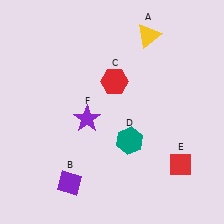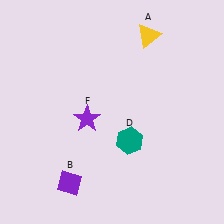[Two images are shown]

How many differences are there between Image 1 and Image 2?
There are 2 differences between the two images.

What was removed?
The red diamond (E), the red hexagon (C) were removed in Image 2.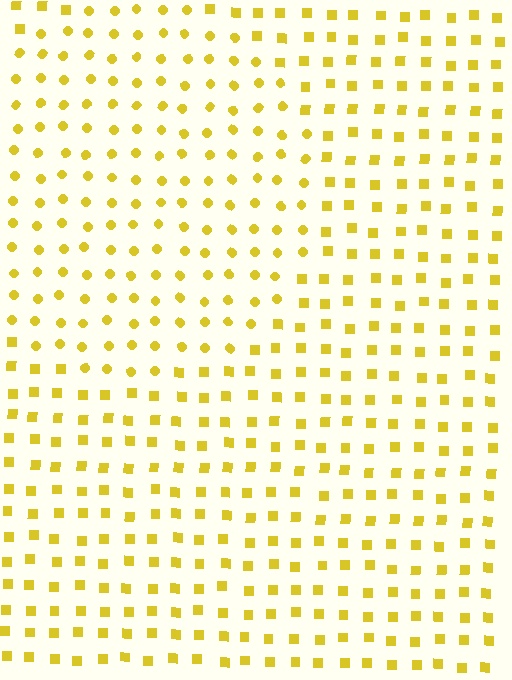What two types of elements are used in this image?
The image uses circles inside the circle region and squares outside it.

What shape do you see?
I see a circle.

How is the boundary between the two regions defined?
The boundary is defined by a change in element shape: circles inside vs. squares outside. All elements share the same color and spacing.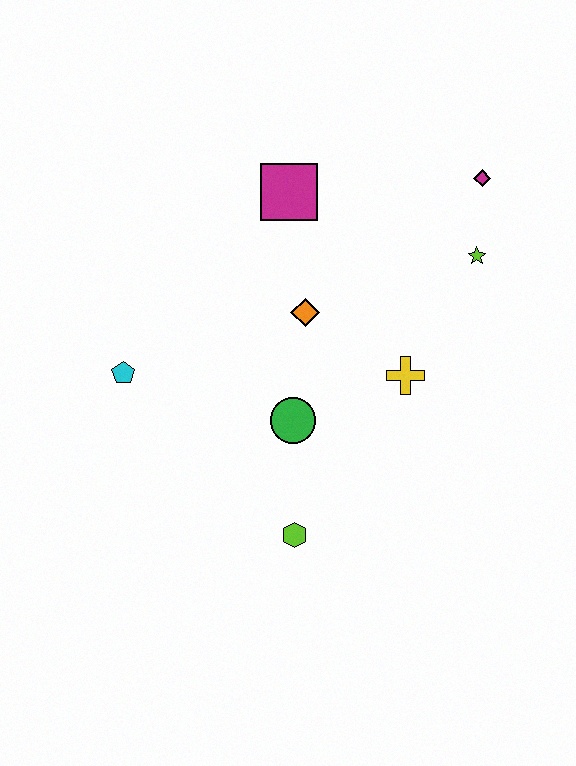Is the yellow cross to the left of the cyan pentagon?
No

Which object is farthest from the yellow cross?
The cyan pentagon is farthest from the yellow cross.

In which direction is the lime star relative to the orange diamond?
The lime star is to the right of the orange diamond.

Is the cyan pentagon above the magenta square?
No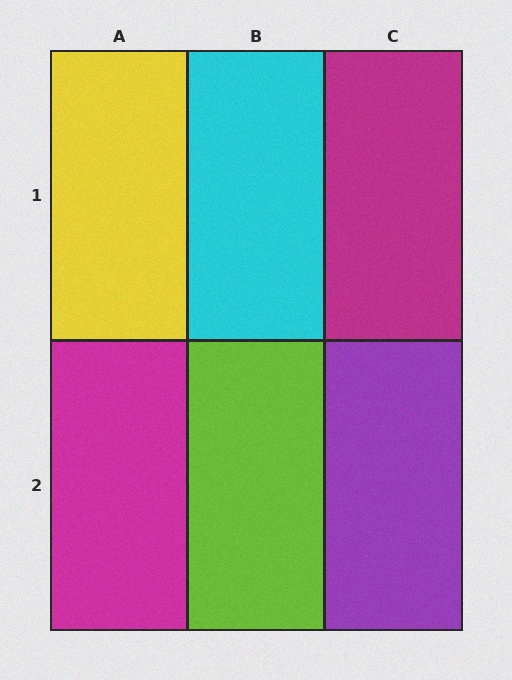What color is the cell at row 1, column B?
Cyan.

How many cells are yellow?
1 cell is yellow.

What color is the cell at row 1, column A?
Yellow.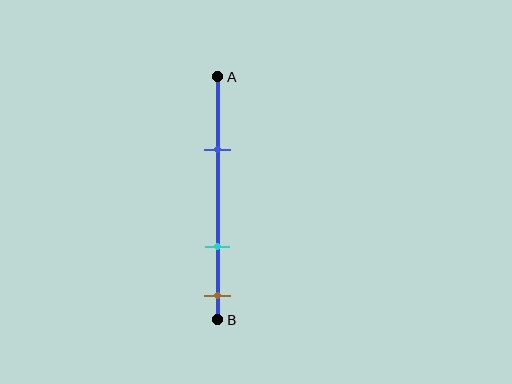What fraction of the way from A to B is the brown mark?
The brown mark is approximately 90% (0.9) of the way from A to B.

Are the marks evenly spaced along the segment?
No, the marks are not evenly spaced.